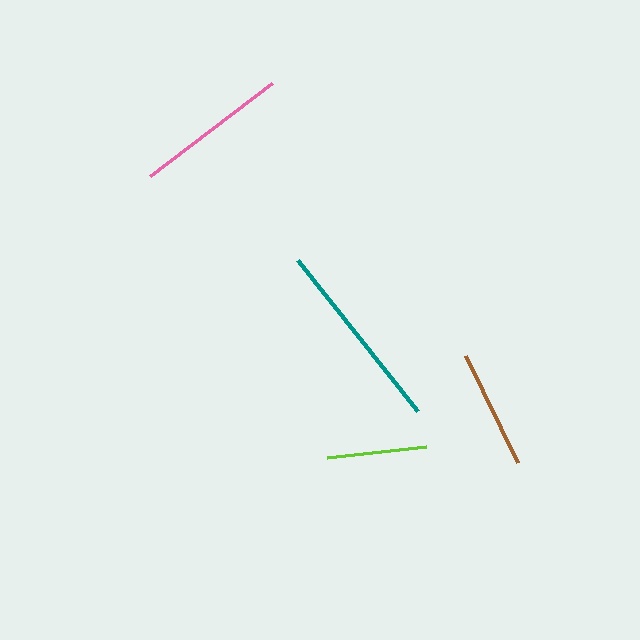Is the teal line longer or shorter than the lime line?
The teal line is longer than the lime line.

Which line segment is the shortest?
The lime line is the shortest at approximately 100 pixels.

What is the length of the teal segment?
The teal segment is approximately 192 pixels long.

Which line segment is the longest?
The teal line is the longest at approximately 192 pixels.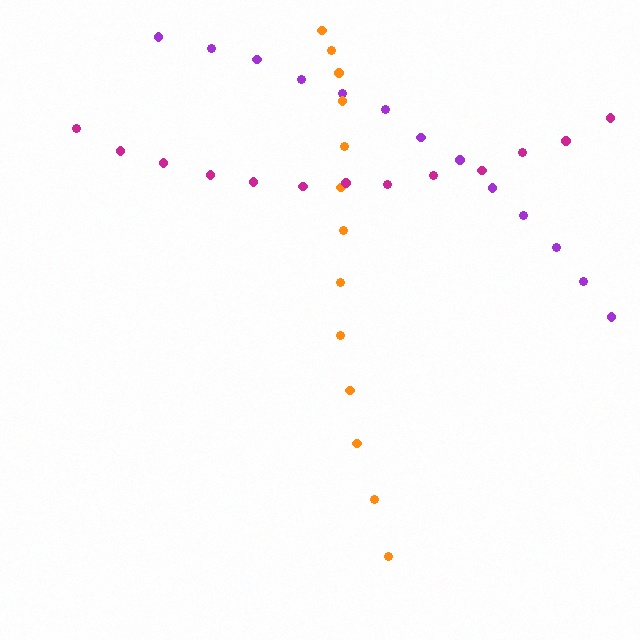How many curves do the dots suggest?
There are 3 distinct paths.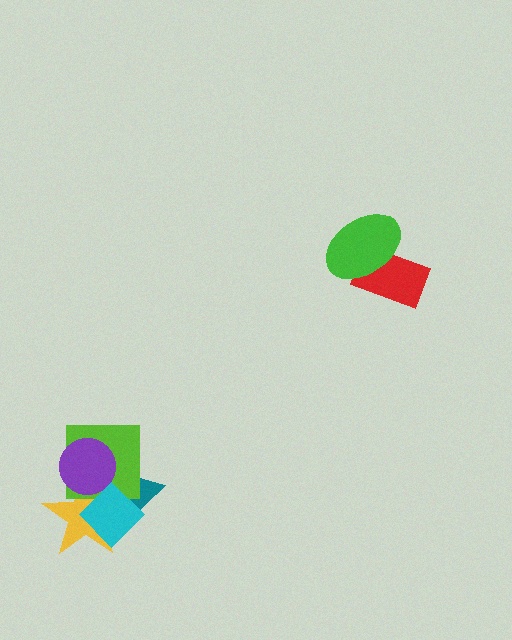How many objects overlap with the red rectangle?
1 object overlaps with the red rectangle.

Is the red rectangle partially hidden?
Yes, it is partially covered by another shape.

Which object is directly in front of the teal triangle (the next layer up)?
The yellow star is directly in front of the teal triangle.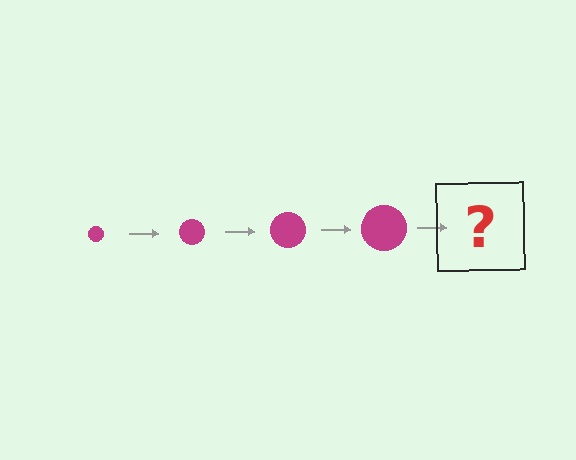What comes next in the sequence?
The next element should be a magenta circle, larger than the previous one.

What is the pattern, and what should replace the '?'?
The pattern is that the circle gets progressively larger each step. The '?' should be a magenta circle, larger than the previous one.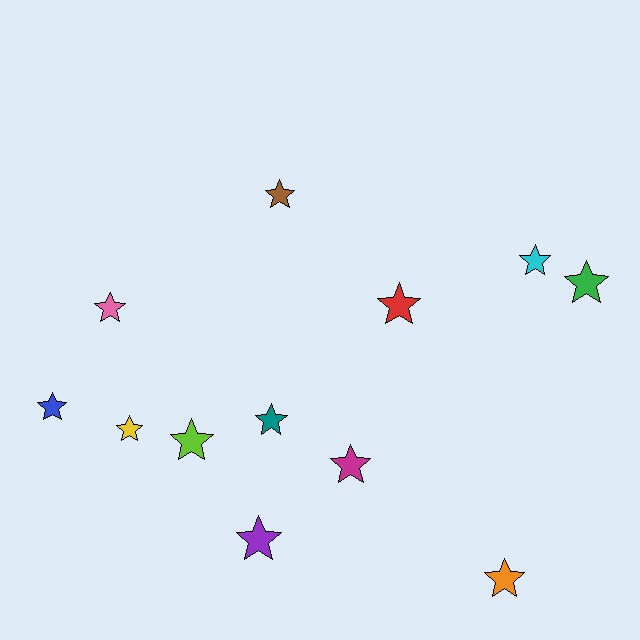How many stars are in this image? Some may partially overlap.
There are 12 stars.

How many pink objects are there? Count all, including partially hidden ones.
There is 1 pink object.